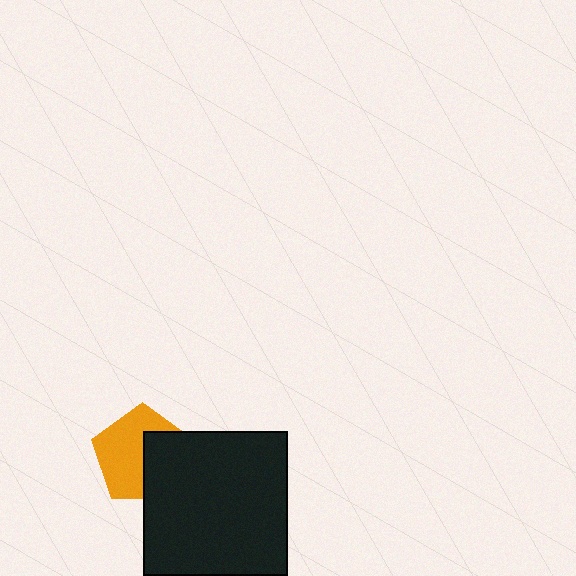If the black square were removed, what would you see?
You would see the complete orange pentagon.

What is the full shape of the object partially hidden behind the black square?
The partially hidden object is an orange pentagon.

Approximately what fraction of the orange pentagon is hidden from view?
Roughly 41% of the orange pentagon is hidden behind the black square.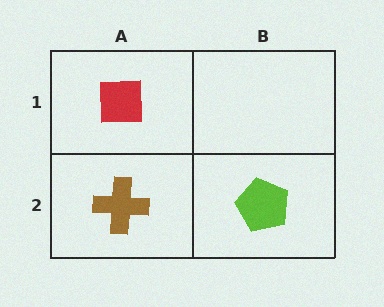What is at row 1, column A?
A red square.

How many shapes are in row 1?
1 shape.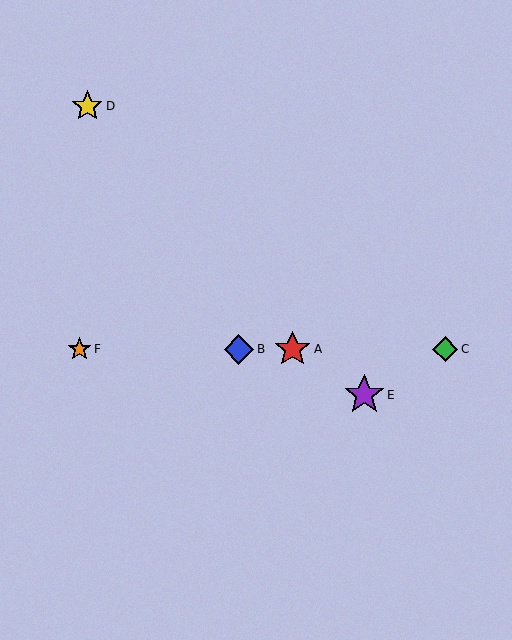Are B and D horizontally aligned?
No, B is at y≈349 and D is at y≈106.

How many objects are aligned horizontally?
4 objects (A, B, C, F) are aligned horizontally.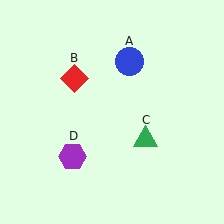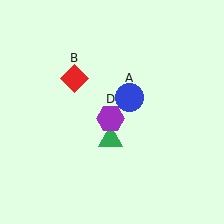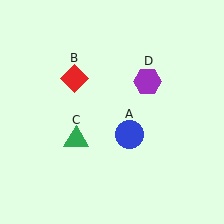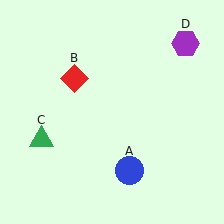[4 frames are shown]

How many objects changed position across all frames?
3 objects changed position: blue circle (object A), green triangle (object C), purple hexagon (object D).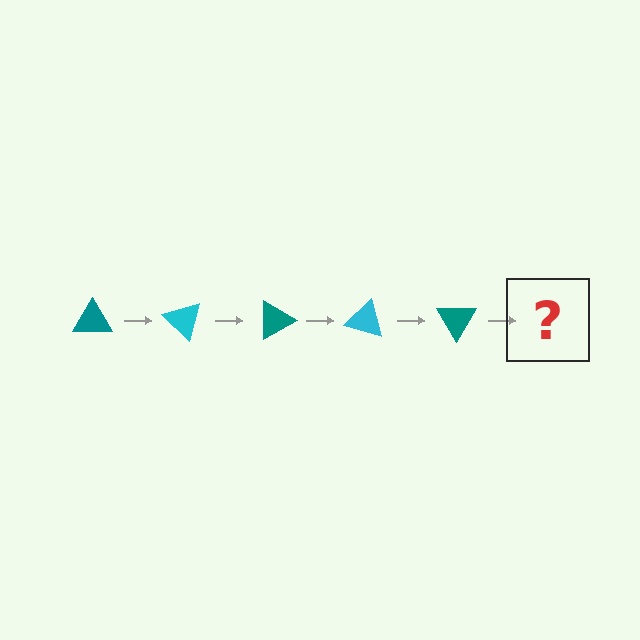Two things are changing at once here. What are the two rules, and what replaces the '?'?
The two rules are that it rotates 45 degrees each step and the color cycles through teal and cyan. The '?' should be a cyan triangle, rotated 225 degrees from the start.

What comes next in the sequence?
The next element should be a cyan triangle, rotated 225 degrees from the start.